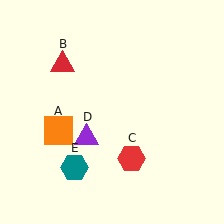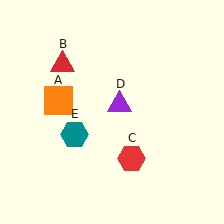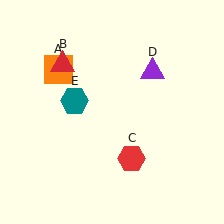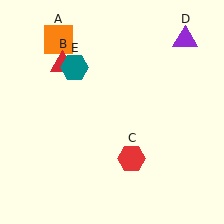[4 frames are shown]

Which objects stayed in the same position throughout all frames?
Red triangle (object B) and red hexagon (object C) remained stationary.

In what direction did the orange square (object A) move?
The orange square (object A) moved up.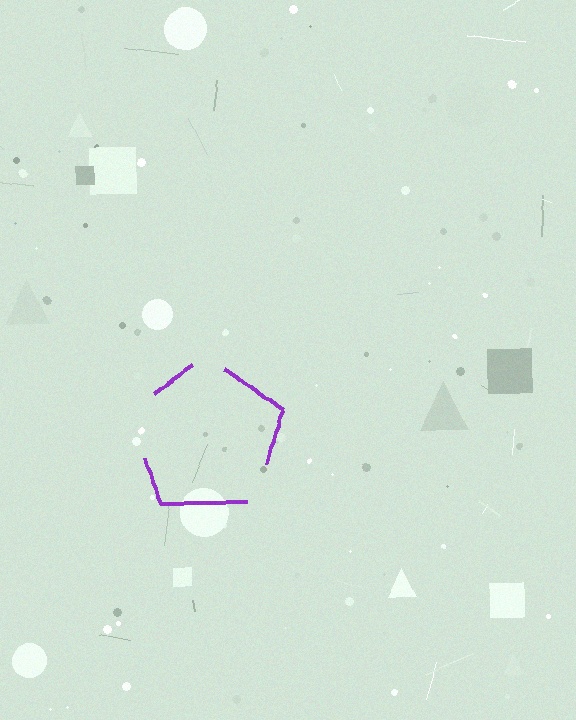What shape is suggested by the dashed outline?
The dashed outline suggests a pentagon.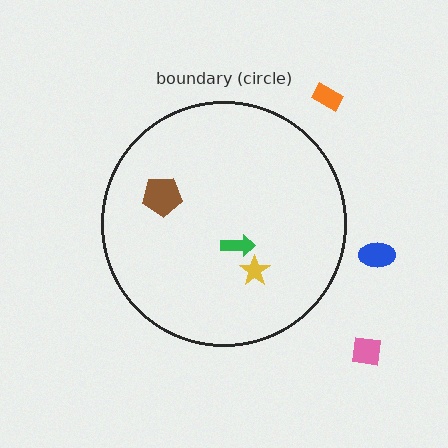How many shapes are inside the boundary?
3 inside, 3 outside.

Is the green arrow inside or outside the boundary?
Inside.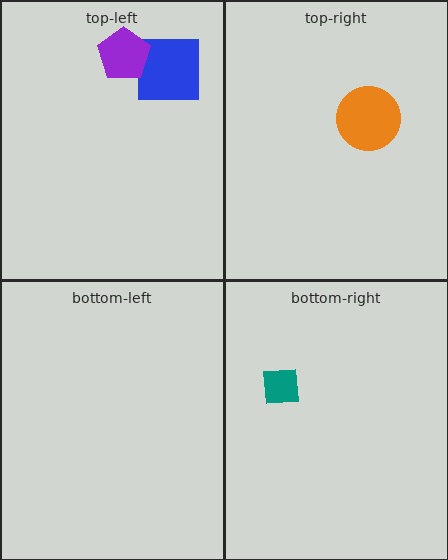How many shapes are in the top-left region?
2.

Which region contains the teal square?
The bottom-right region.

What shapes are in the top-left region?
The blue square, the purple pentagon.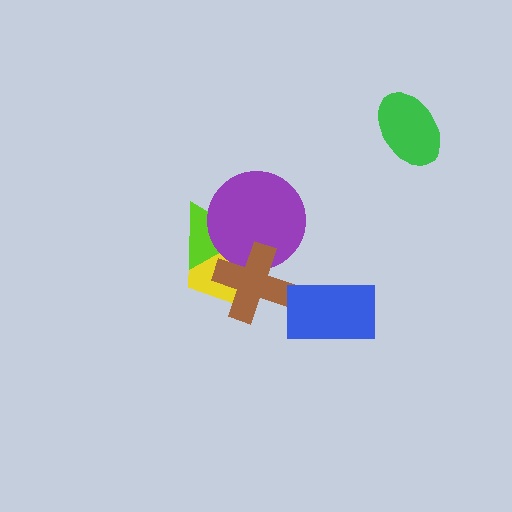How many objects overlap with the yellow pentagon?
3 objects overlap with the yellow pentagon.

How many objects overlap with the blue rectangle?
0 objects overlap with the blue rectangle.